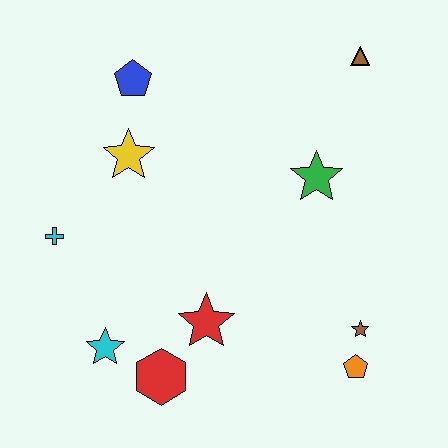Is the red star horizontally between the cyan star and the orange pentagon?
Yes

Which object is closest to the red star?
The red hexagon is closest to the red star.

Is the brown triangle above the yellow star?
Yes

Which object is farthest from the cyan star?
The brown triangle is farthest from the cyan star.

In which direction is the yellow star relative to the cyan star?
The yellow star is above the cyan star.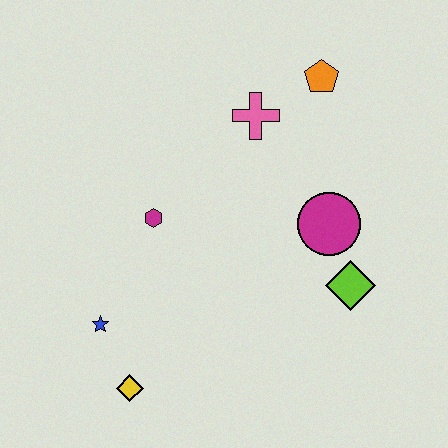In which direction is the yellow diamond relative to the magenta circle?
The yellow diamond is to the left of the magenta circle.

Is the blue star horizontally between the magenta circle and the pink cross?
No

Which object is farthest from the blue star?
The orange pentagon is farthest from the blue star.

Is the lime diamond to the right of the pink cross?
Yes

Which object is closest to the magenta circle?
The lime diamond is closest to the magenta circle.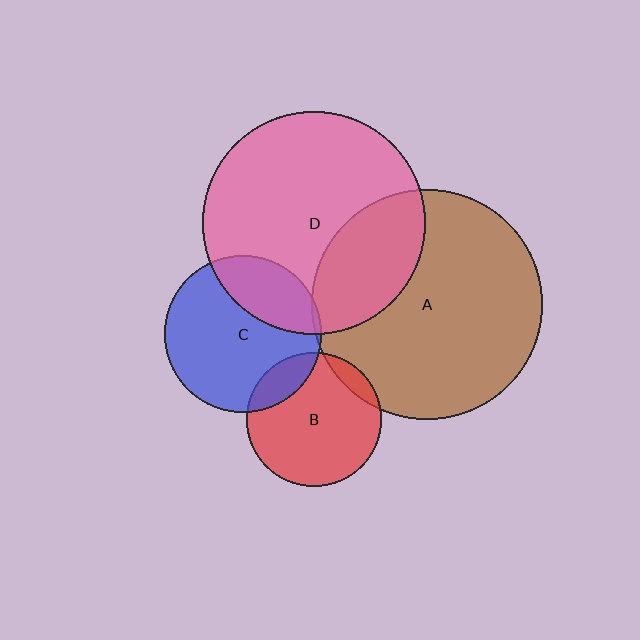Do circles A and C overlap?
Yes.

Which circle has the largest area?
Circle A (brown).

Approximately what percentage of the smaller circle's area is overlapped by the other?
Approximately 5%.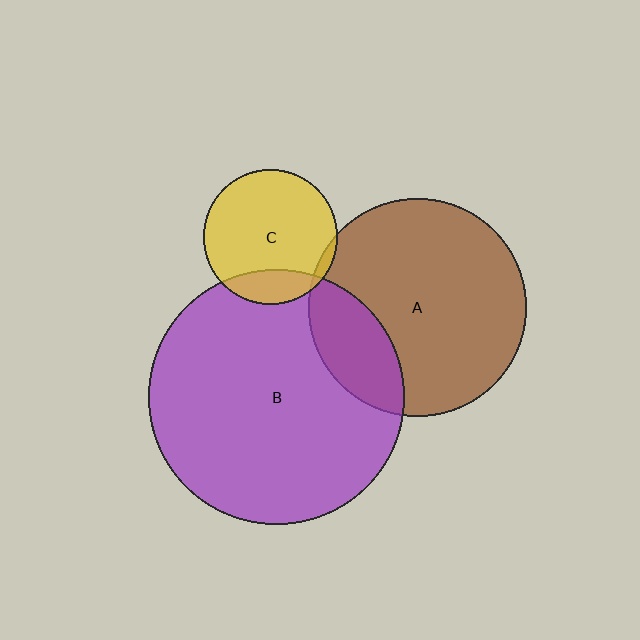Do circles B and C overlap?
Yes.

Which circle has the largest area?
Circle B (purple).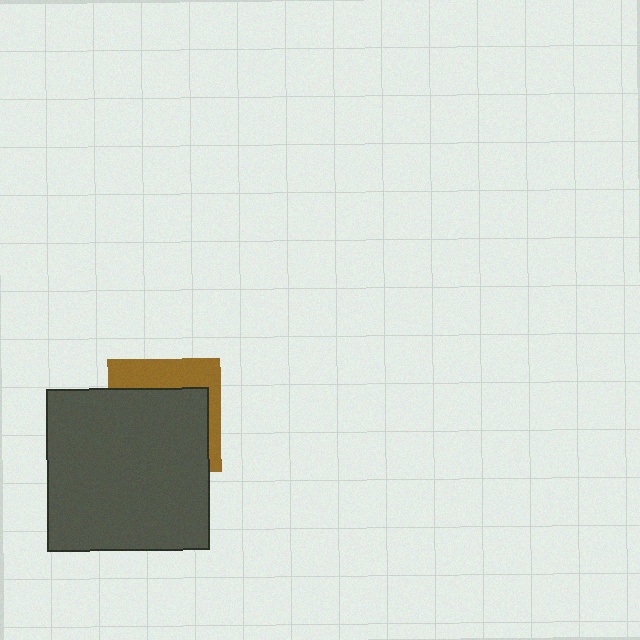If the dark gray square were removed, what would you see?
You would see the complete brown square.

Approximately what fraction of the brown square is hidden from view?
Roughly 67% of the brown square is hidden behind the dark gray square.